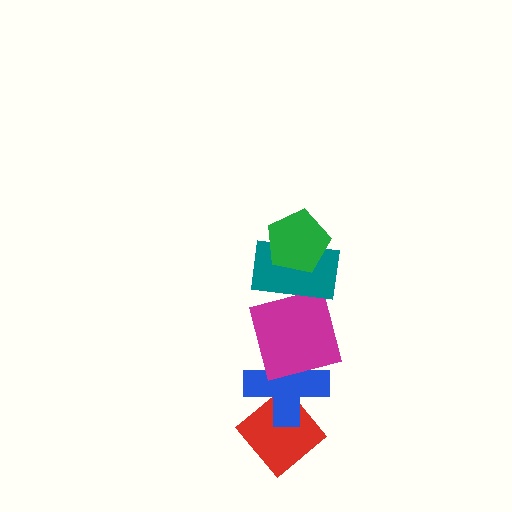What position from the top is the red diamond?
The red diamond is 5th from the top.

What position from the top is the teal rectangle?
The teal rectangle is 2nd from the top.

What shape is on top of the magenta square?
The teal rectangle is on top of the magenta square.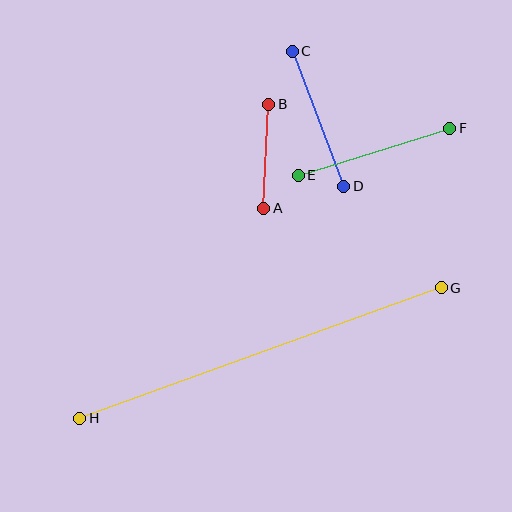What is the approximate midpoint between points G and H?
The midpoint is at approximately (260, 353) pixels.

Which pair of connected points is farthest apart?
Points G and H are farthest apart.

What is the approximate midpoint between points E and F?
The midpoint is at approximately (374, 152) pixels.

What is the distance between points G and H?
The distance is approximately 385 pixels.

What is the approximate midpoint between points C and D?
The midpoint is at approximately (318, 119) pixels.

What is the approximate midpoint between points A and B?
The midpoint is at approximately (266, 156) pixels.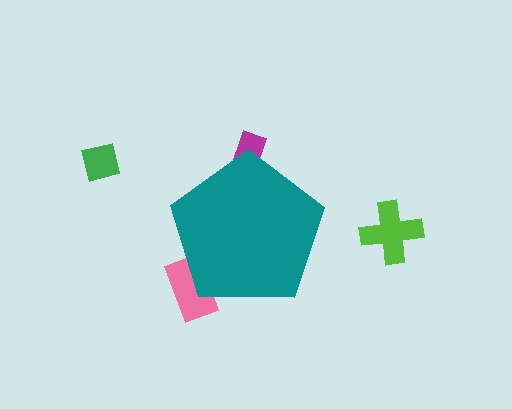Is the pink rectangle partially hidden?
Yes, the pink rectangle is partially hidden behind the teal pentagon.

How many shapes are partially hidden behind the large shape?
2 shapes are partially hidden.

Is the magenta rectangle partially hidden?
Yes, the magenta rectangle is partially hidden behind the teal pentagon.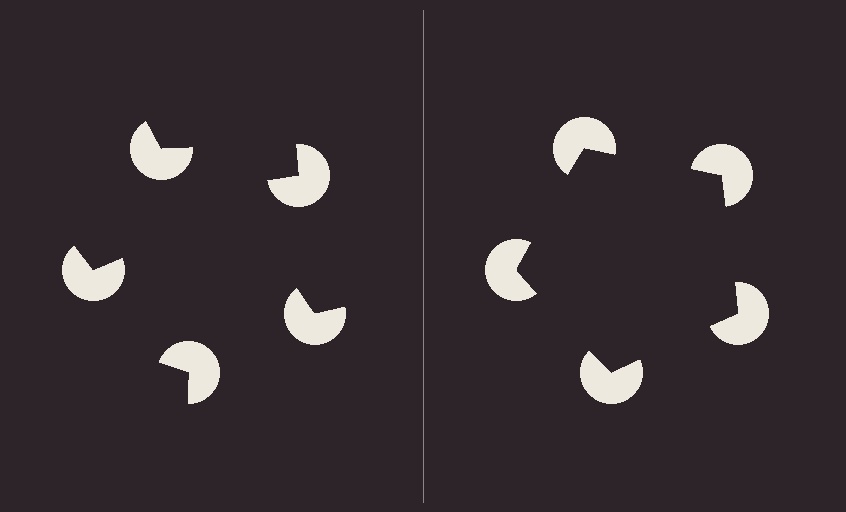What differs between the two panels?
The pac-man discs are positioned identically on both sides; only the wedge orientations differ. On the right they align to a pentagon; on the left they are misaligned.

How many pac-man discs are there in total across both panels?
10 — 5 on each side.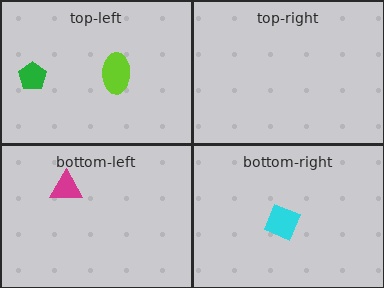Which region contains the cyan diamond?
The bottom-right region.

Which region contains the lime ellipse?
The top-left region.